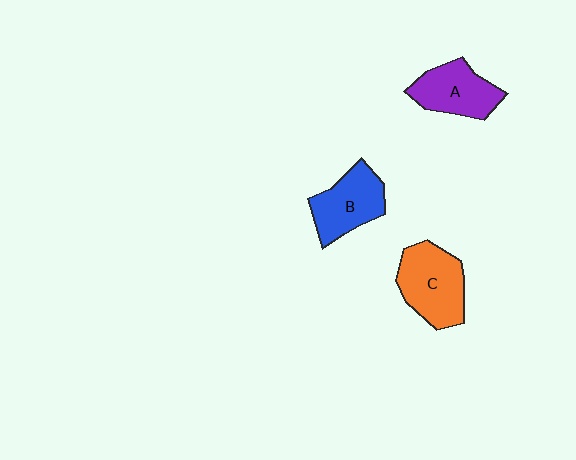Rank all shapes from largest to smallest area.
From largest to smallest: C (orange), B (blue), A (purple).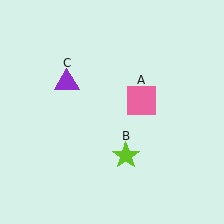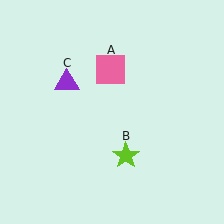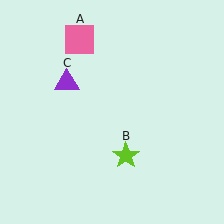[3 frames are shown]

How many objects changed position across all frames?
1 object changed position: pink square (object A).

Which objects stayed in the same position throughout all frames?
Lime star (object B) and purple triangle (object C) remained stationary.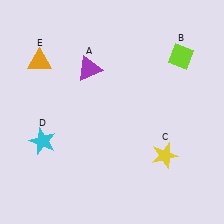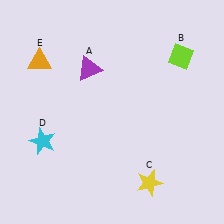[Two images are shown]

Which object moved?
The yellow star (C) moved down.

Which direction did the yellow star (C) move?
The yellow star (C) moved down.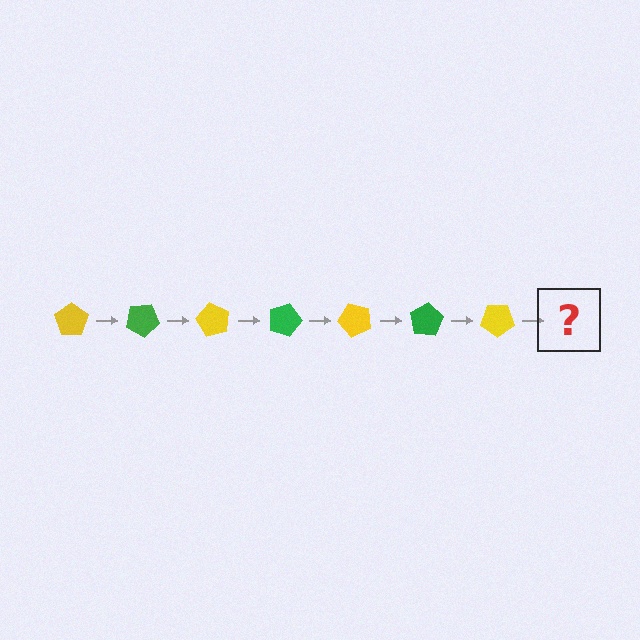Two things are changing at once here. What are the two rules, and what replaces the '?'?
The two rules are that it rotates 30 degrees each step and the color cycles through yellow and green. The '?' should be a green pentagon, rotated 210 degrees from the start.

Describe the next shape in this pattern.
It should be a green pentagon, rotated 210 degrees from the start.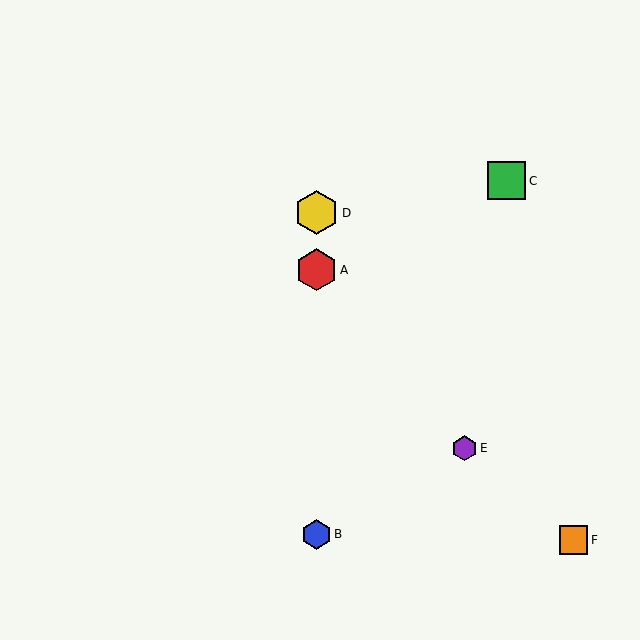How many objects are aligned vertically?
3 objects (A, B, D) are aligned vertically.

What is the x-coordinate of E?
Object E is at x≈464.